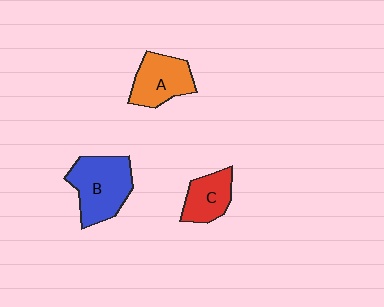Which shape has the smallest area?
Shape C (red).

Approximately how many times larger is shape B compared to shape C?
Approximately 1.7 times.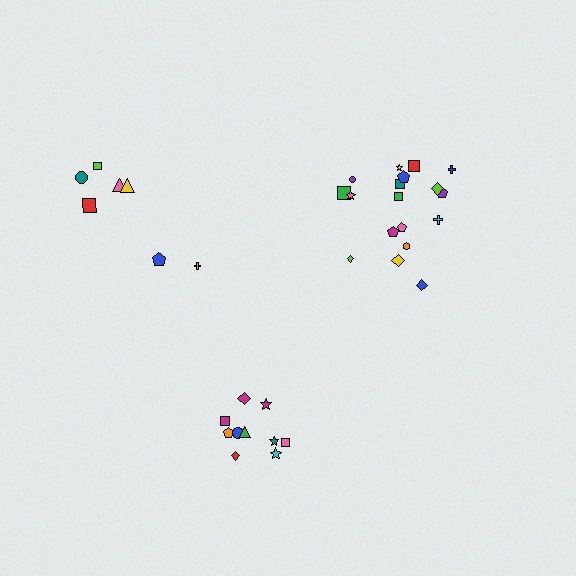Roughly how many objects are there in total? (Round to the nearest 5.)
Roughly 35 objects in total.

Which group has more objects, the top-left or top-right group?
The top-right group.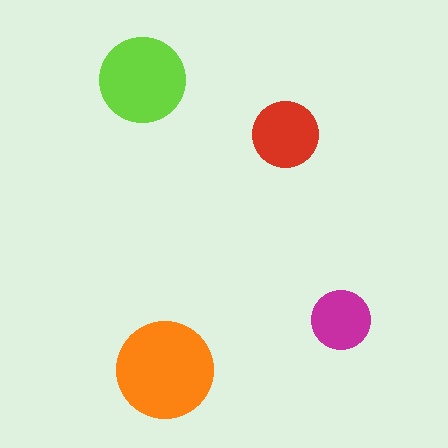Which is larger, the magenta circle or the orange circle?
The orange one.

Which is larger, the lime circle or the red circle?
The lime one.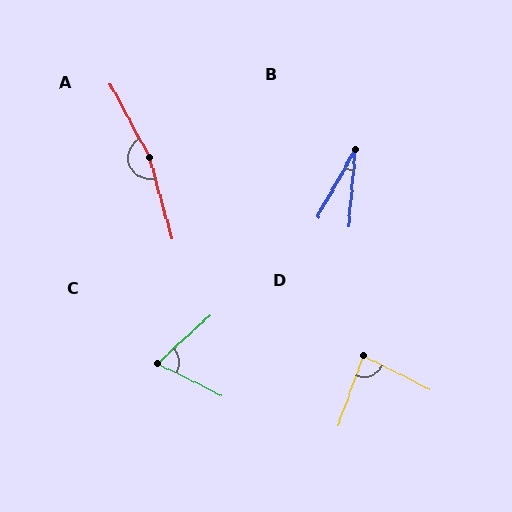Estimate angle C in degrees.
Approximately 69 degrees.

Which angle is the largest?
A, at approximately 167 degrees.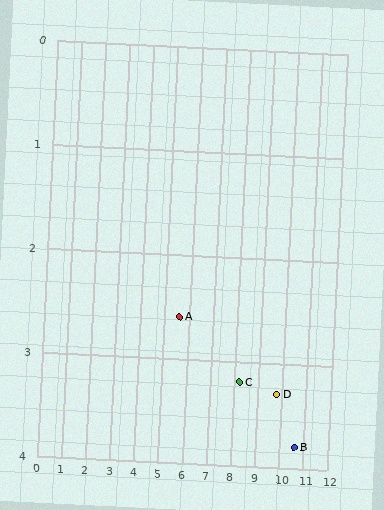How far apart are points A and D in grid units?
Points A and D are about 4.3 grid units apart.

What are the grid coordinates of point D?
Point D is at approximately (9.8, 3.3).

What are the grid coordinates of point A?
Point A is at approximately (5.6, 2.6).